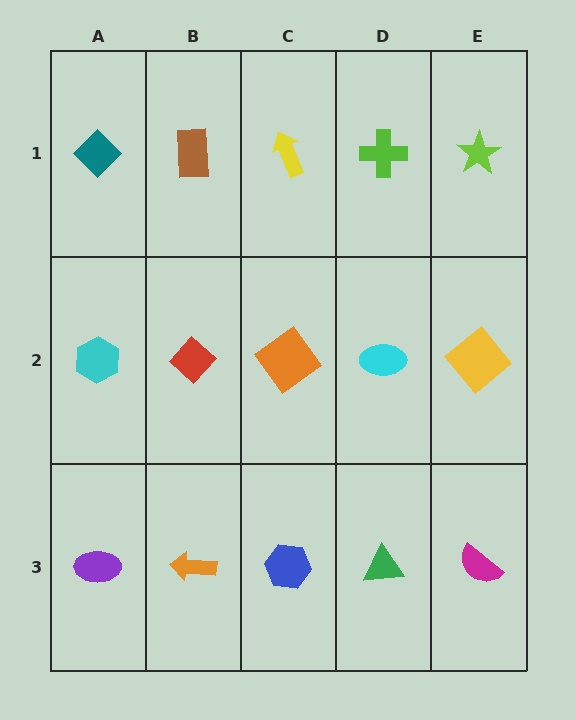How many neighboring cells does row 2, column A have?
3.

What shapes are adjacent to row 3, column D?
A cyan ellipse (row 2, column D), a blue hexagon (row 3, column C), a magenta semicircle (row 3, column E).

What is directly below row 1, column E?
A yellow diamond.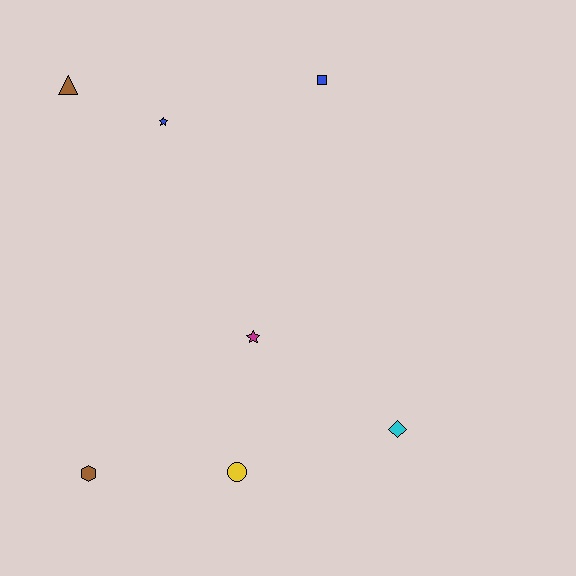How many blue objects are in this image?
There are 2 blue objects.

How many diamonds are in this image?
There is 1 diamond.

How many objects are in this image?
There are 7 objects.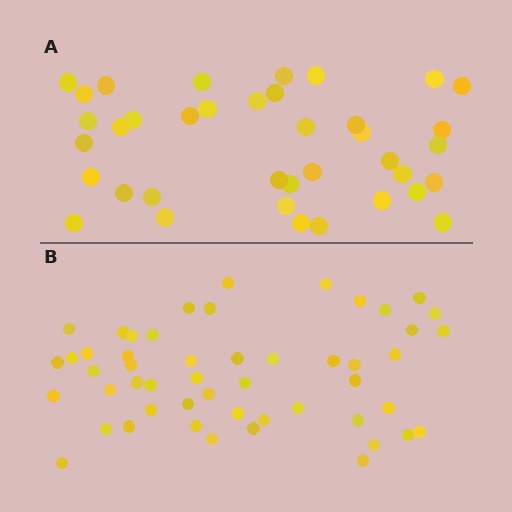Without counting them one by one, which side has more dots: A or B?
Region B (the bottom region) has more dots.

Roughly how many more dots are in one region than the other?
Region B has approximately 15 more dots than region A.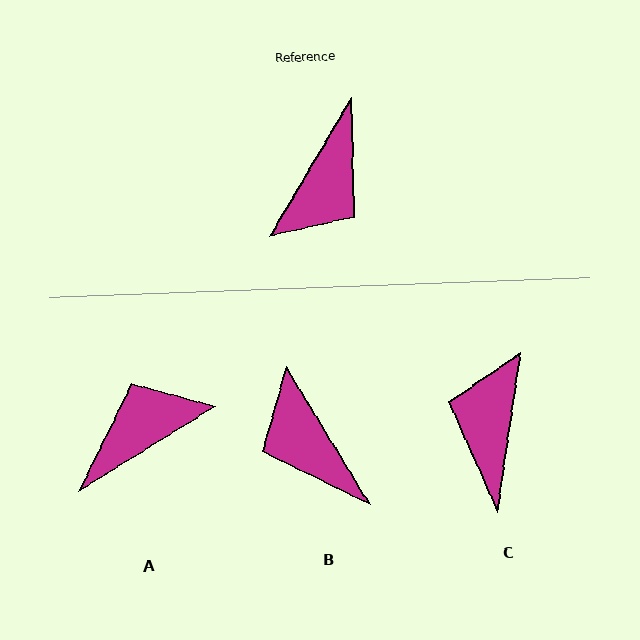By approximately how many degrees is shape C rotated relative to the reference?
Approximately 158 degrees clockwise.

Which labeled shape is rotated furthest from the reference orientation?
C, about 158 degrees away.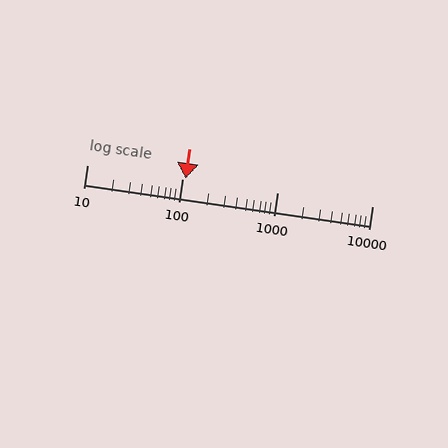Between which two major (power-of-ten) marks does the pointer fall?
The pointer is between 100 and 1000.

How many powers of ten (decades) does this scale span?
The scale spans 3 decades, from 10 to 10000.